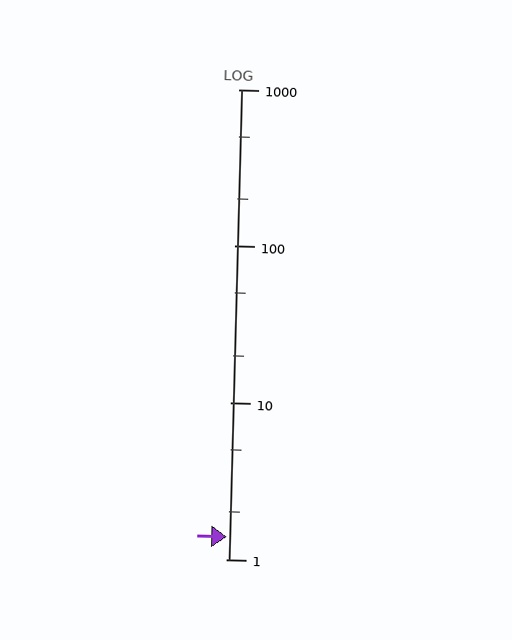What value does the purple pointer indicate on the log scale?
The pointer indicates approximately 1.4.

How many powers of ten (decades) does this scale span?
The scale spans 3 decades, from 1 to 1000.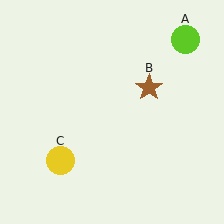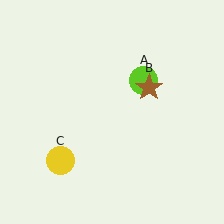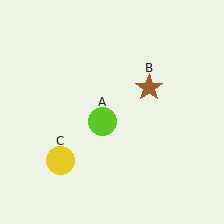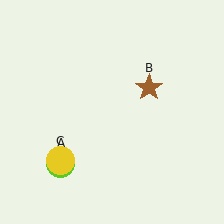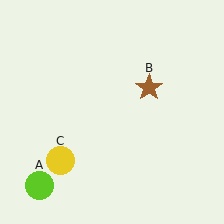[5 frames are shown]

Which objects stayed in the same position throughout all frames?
Brown star (object B) and yellow circle (object C) remained stationary.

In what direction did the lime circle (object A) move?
The lime circle (object A) moved down and to the left.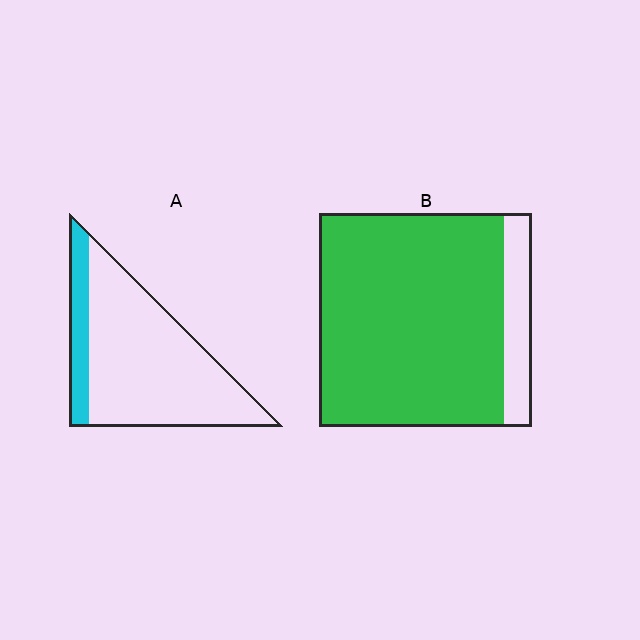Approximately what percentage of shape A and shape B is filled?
A is approximately 20% and B is approximately 85%.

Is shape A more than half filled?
No.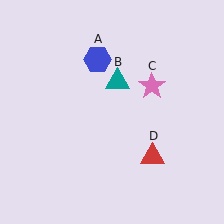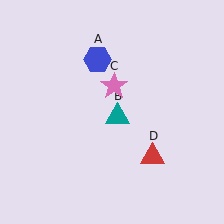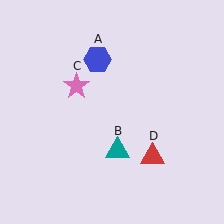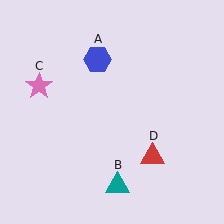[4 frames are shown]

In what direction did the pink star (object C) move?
The pink star (object C) moved left.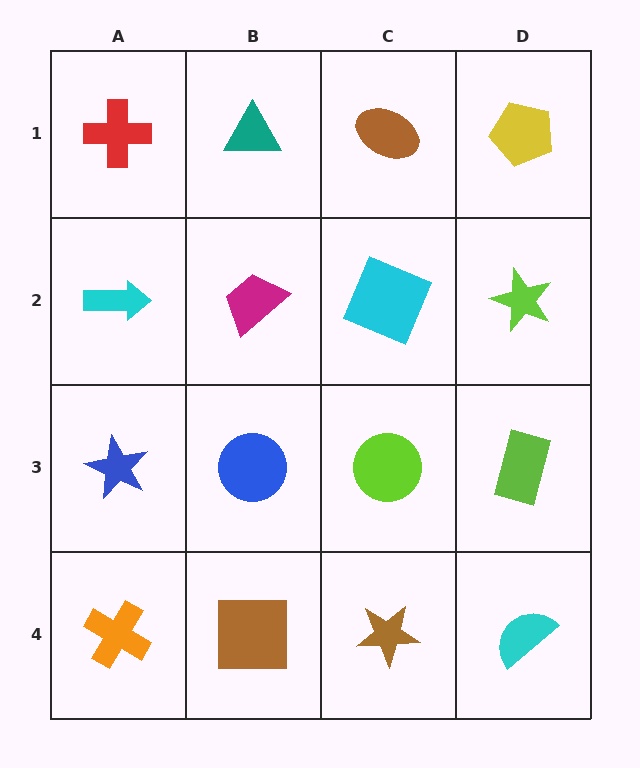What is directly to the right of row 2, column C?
A lime star.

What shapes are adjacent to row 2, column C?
A brown ellipse (row 1, column C), a lime circle (row 3, column C), a magenta trapezoid (row 2, column B), a lime star (row 2, column D).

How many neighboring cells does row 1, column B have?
3.